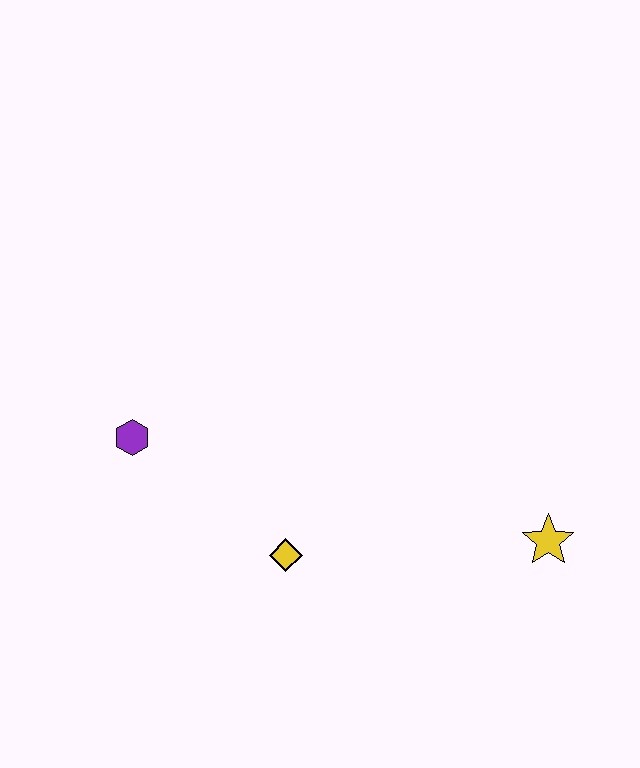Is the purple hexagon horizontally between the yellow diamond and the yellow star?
No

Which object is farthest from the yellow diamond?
The yellow star is farthest from the yellow diamond.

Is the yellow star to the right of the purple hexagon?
Yes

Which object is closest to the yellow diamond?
The purple hexagon is closest to the yellow diamond.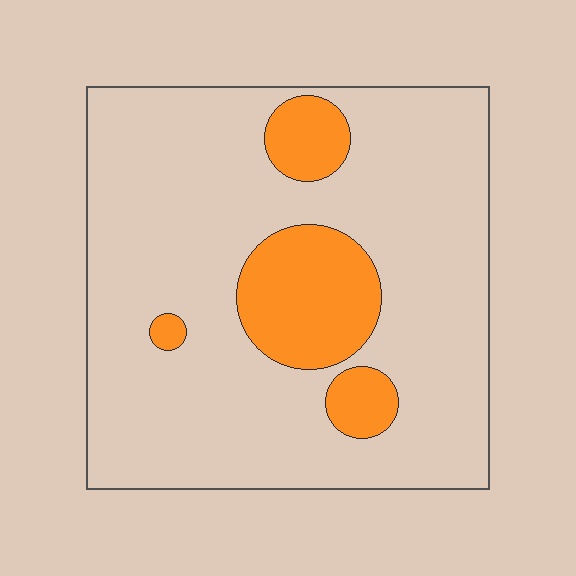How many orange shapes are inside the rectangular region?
4.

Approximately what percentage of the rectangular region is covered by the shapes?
Approximately 15%.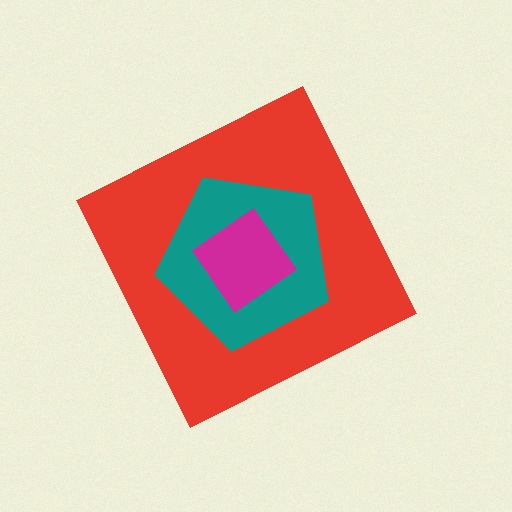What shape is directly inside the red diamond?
The teal pentagon.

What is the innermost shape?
The magenta diamond.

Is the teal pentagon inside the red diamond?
Yes.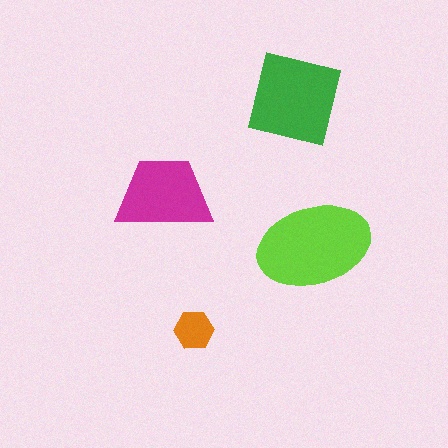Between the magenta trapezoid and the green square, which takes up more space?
The green square.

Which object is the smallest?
The orange hexagon.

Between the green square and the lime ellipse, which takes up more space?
The lime ellipse.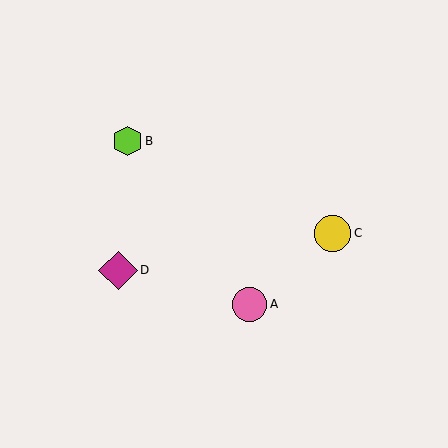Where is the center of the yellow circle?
The center of the yellow circle is at (333, 233).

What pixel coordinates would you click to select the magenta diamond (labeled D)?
Click at (118, 270) to select the magenta diamond D.